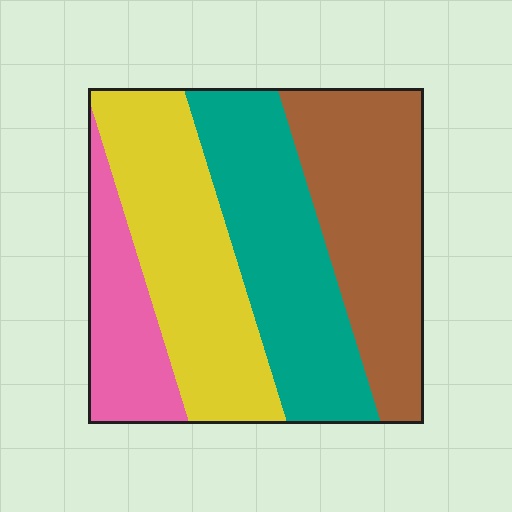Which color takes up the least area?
Pink, at roughly 15%.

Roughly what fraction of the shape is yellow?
Yellow covers 29% of the shape.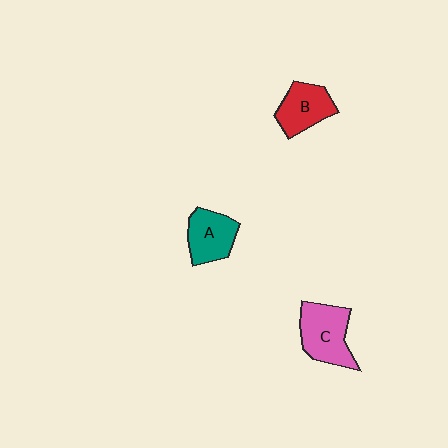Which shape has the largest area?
Shape C (pink).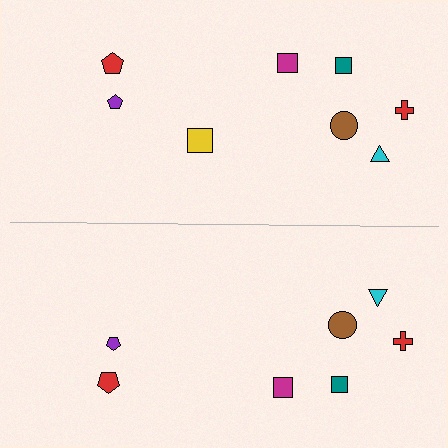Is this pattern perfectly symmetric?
No, the pattern is not perfectly symmetric. A yellow square is missing from the bottom side.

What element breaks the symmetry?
A yellow square is missing from the bottom side.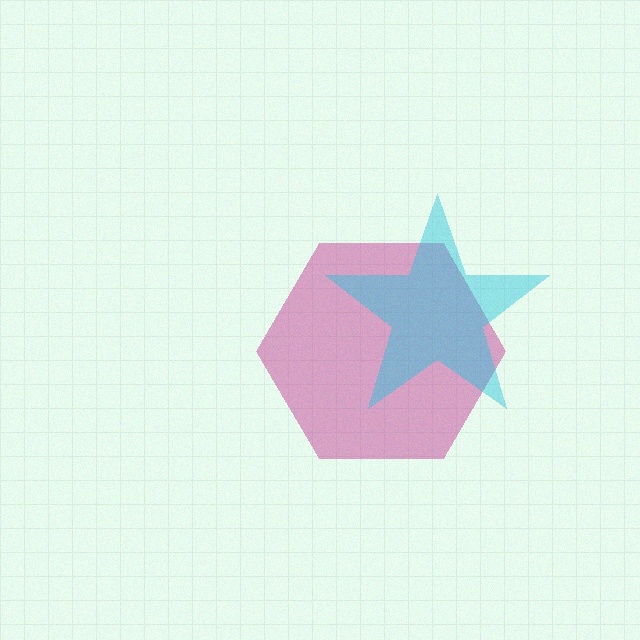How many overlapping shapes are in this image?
There are 2 overlapping shapes in the image.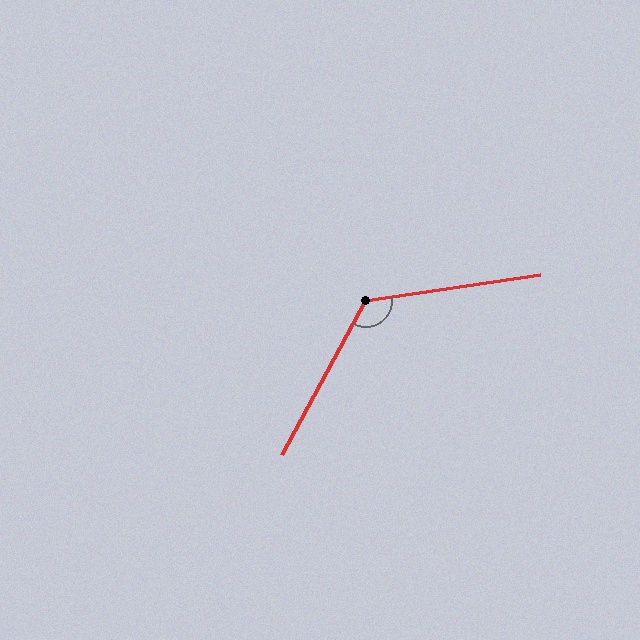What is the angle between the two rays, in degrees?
Approximately 127 degrees.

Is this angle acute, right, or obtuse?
It is obtuse.